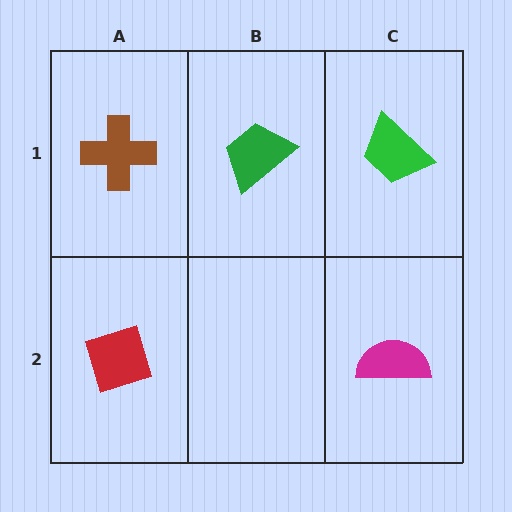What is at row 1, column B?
A green trapezoid.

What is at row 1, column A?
A brown cross.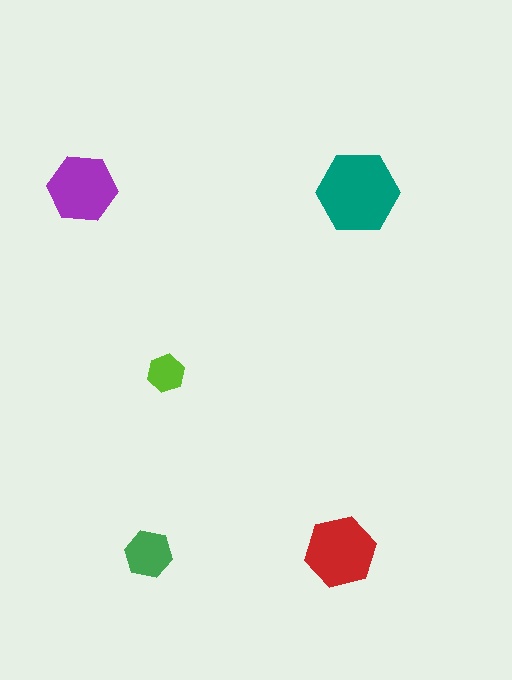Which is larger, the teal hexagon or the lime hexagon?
The teal one.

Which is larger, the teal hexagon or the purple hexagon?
The teal one.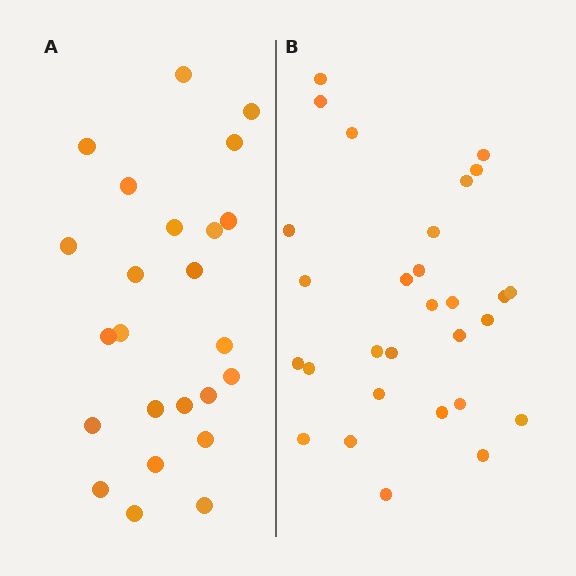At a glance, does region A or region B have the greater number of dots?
Region B (the right region) has more dots.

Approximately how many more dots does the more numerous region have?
Region B has about 5 more dots than region A.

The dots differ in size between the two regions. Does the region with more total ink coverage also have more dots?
No. Region A has more total ink coverage because its dots are larger, but region B actually contains more individual dots. Total area can be misleading — the number of items is what matters here.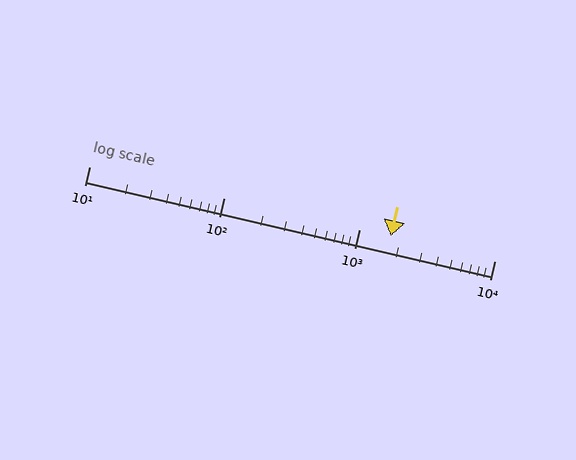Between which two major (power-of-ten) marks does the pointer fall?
The pointer is between 1000 and 10000.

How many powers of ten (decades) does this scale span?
The scale spans 3 decades, from 10 to 10000.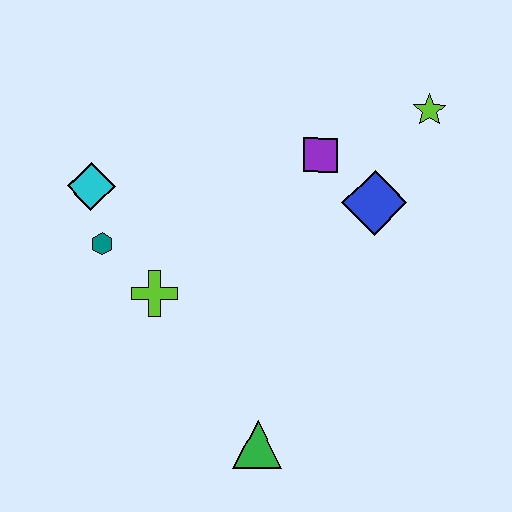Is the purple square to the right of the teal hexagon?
Yes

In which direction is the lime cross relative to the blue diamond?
The lime cross is to the left of the blue diamond.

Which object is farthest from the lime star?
The green triangle is farthest from the lime star.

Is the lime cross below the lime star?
Yes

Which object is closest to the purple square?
The blue diamond is closest to the purple square.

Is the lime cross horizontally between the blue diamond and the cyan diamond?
Yes